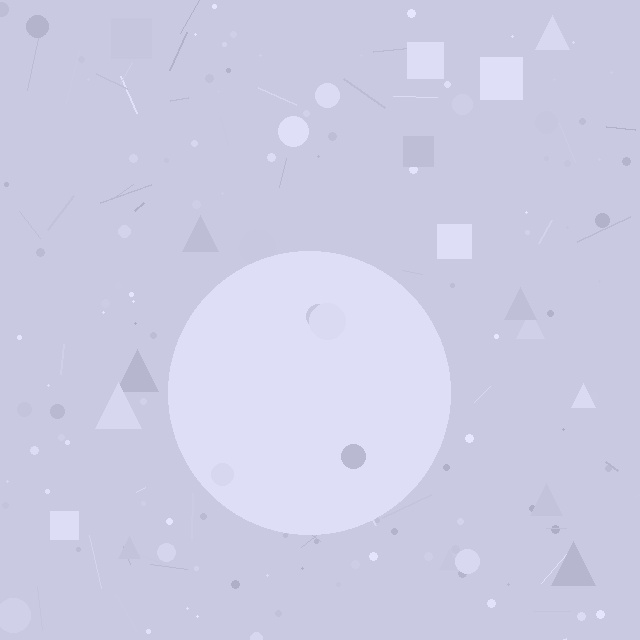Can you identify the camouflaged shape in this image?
The camouflaged shape is a circle.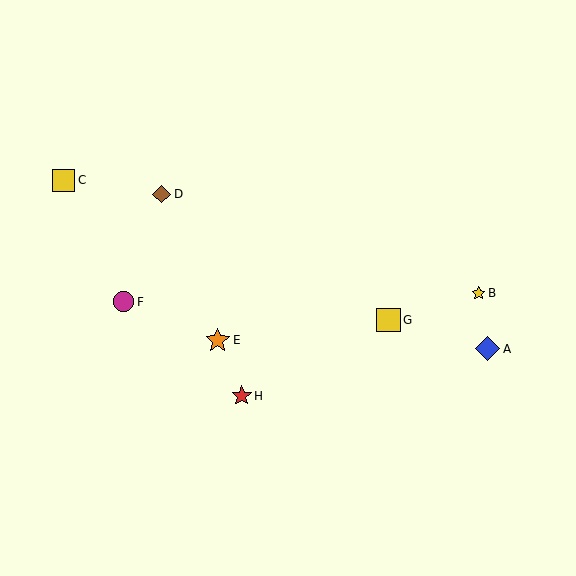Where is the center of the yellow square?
The center of the yellow square is at (389, 320).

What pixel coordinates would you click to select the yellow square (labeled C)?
Click at (64, 180) to select the yellow square C.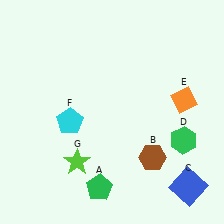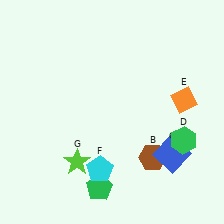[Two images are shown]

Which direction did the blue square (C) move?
The blue square (C) moved up.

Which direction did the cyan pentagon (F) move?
The cyan pentagon (F) moved down.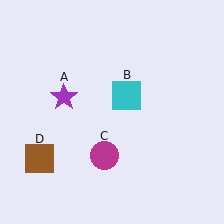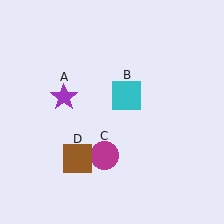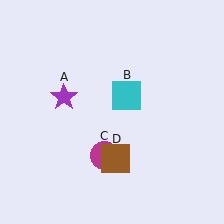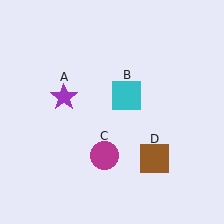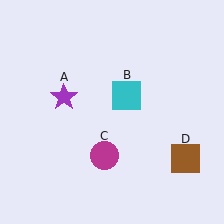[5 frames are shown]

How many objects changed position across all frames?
1 object changed position: brown square (object D).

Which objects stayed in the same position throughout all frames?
Purple star (object A) and cyan square (object B) and magenta circle (object C) remained stationary.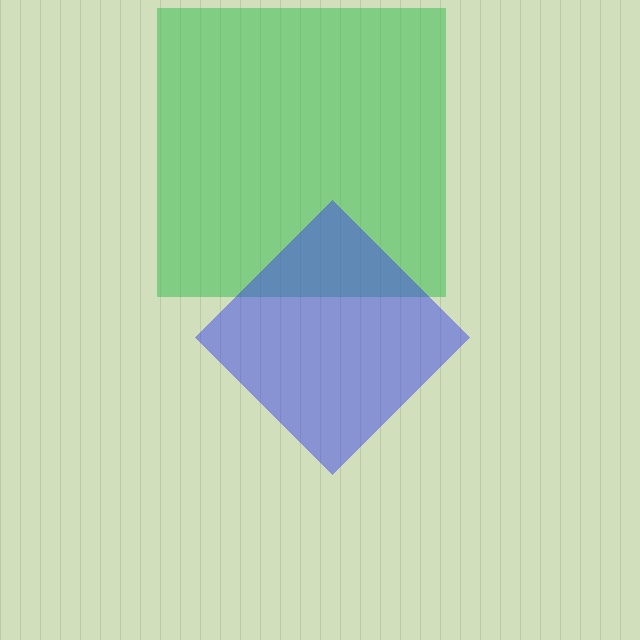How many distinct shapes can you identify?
There are 2 distinct shapes: a green square, a blue diamond.